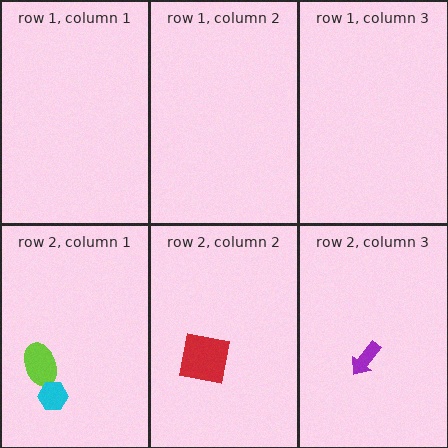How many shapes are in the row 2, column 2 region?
1.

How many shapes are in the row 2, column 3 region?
1.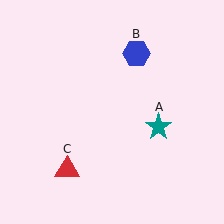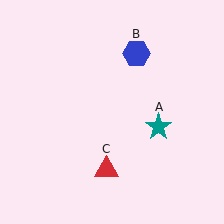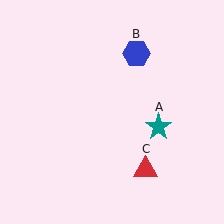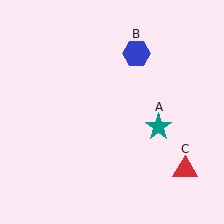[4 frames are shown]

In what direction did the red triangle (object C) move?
The red triangle (object C) moved right.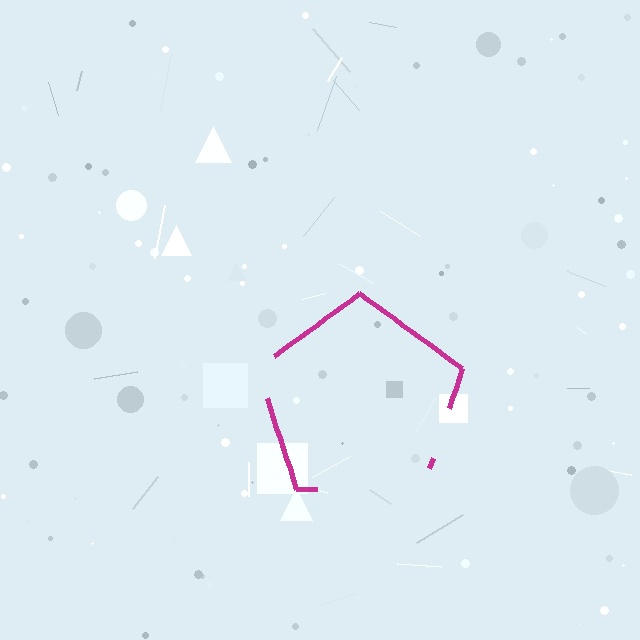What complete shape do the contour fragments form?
The contour fragments form a pentagon.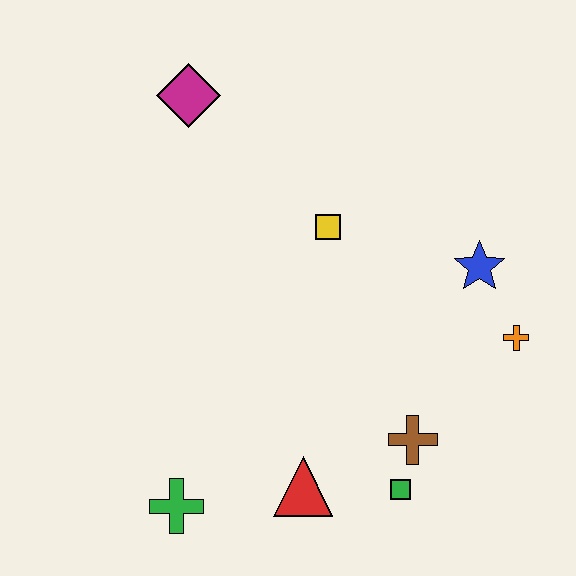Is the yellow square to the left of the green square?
Yes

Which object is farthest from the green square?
The magenta diamond is farthest from the green square.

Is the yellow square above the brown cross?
Yes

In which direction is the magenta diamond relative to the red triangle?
The magenta diamond is above the red triangle.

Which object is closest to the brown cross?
The green square is closest to the brown cross.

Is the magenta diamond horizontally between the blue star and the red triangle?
No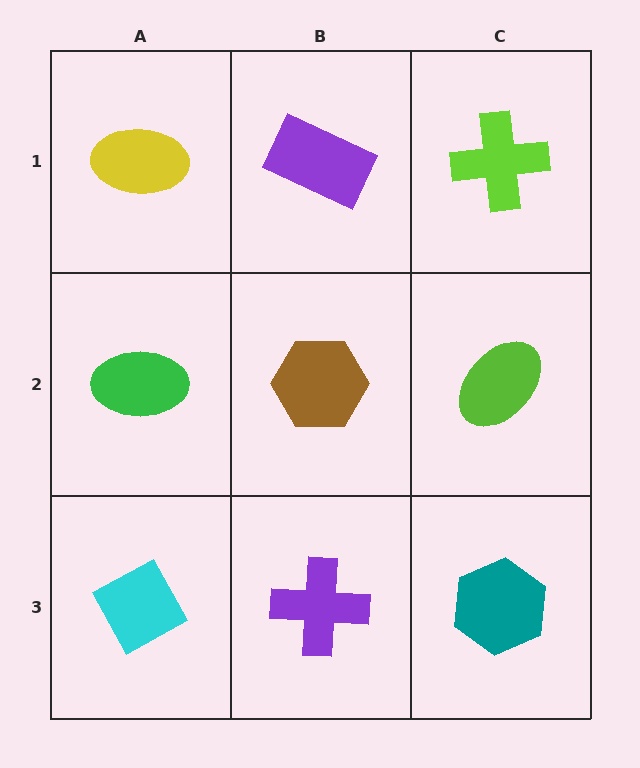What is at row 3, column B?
A purple cross.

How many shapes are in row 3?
3 shapes.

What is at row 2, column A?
A green ellipse.